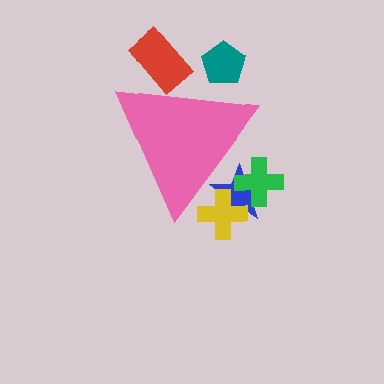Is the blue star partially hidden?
Yes, the blue star is partially hidden behind the pink triangle.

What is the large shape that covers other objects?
A pink triangle.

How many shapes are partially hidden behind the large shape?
5 shapes are partially hidden.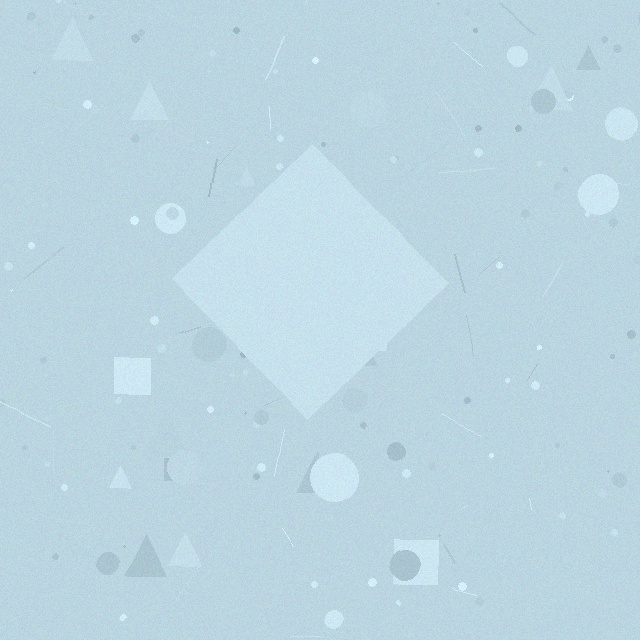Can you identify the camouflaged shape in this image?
The camouflaged shape is a diamond.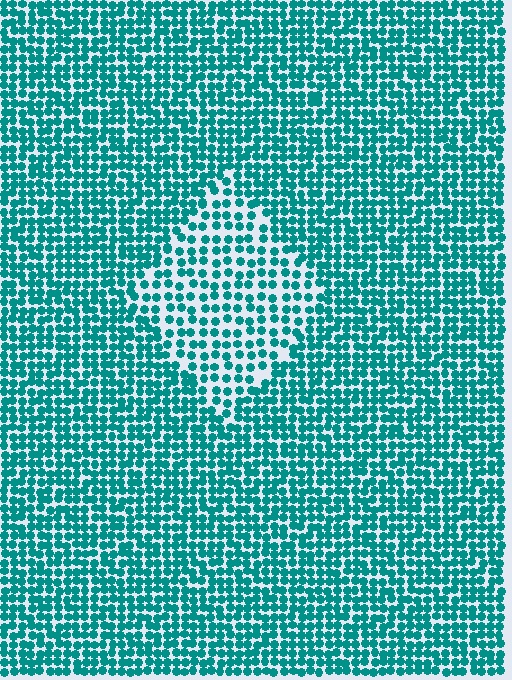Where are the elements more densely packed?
The elements are more densely packed outside the diamond boundary.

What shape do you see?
I see a diamond.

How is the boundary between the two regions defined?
The boundary is defined by a change in element density (approximately 1.7x ratio). All elements are the same color, size, and shape.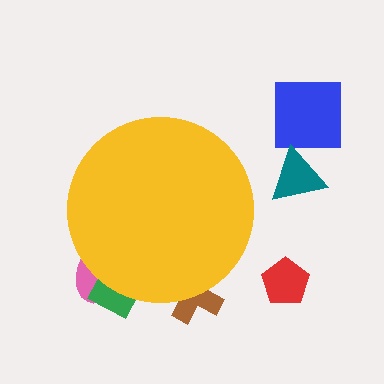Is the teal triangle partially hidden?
No, the teal triangle is fully visible.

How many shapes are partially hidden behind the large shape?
3 shapes are partially hidden.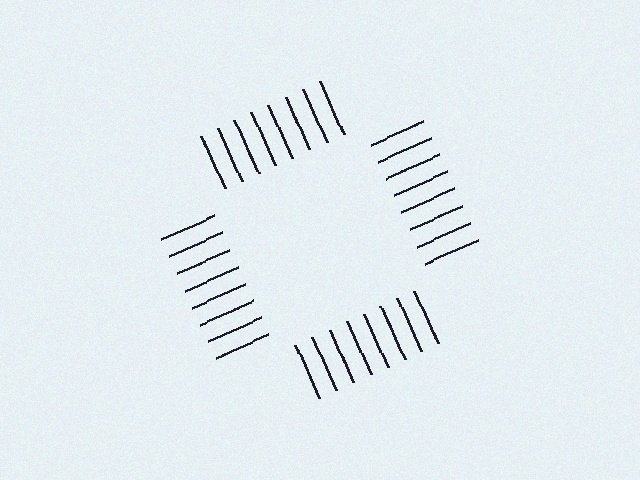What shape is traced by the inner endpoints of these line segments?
An illusory square — the line segments terminate on its edges but no continuous stroke is drawn.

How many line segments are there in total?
32 — 8 along each of the 4 edges.